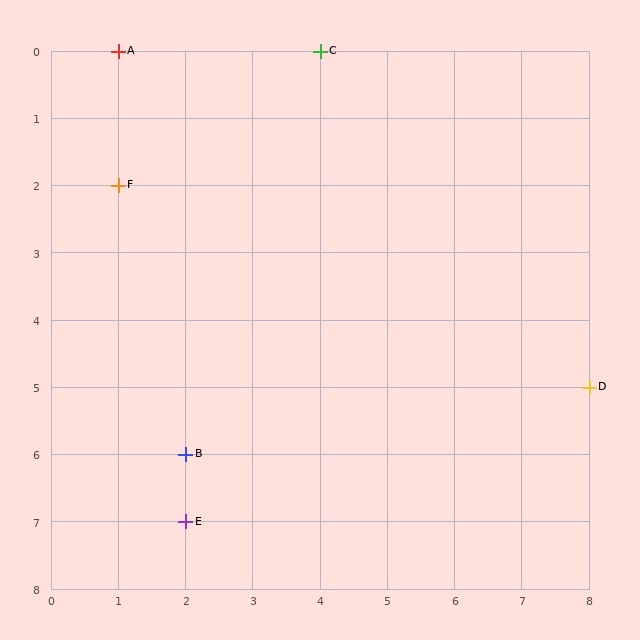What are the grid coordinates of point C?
Point C is at grid coordinates (4, 0).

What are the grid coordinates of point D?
Point D is at grid coordinates (8, 5).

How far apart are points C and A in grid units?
Points C and A are 3 columns apart.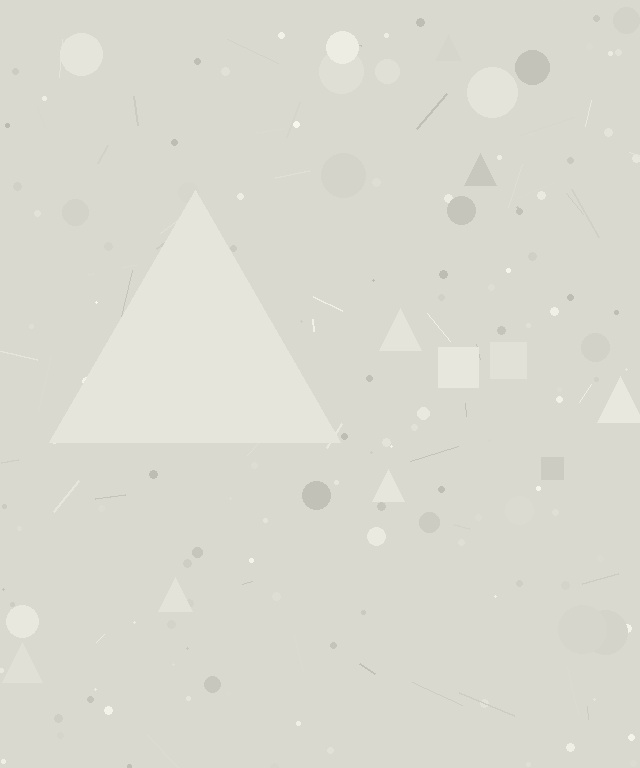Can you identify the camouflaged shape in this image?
The camouflaged shape is a triangle.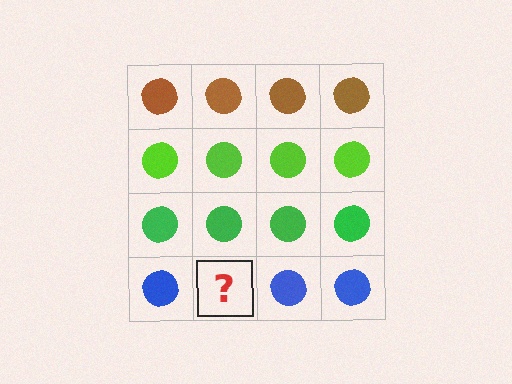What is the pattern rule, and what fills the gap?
The rule is that each row has a consistent color. The gap should be filled with a blue circle.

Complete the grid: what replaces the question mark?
The question mark should be replaced with a blue circle.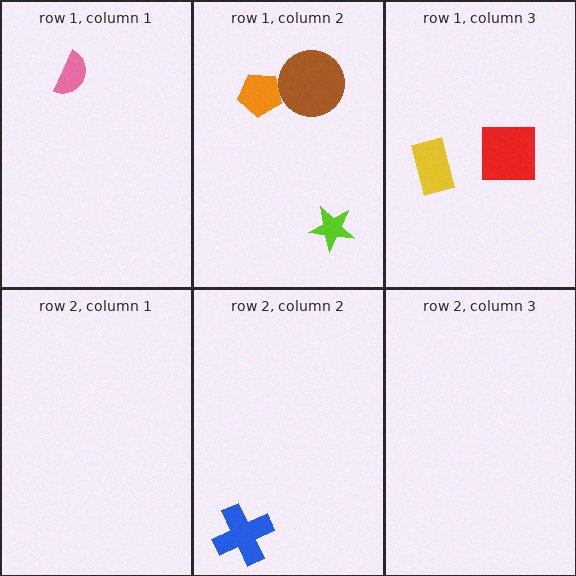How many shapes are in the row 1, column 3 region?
2.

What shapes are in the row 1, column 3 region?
The yellow rectangle, the red square.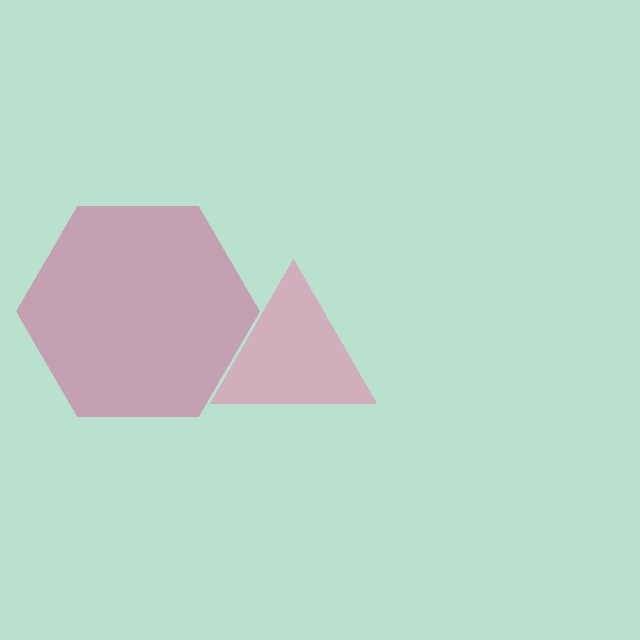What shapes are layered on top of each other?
The layered shapes are: a pink triangle, a magenta hexagon.